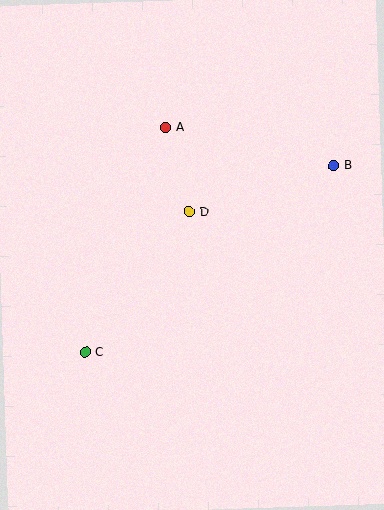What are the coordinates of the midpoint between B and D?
The midpoint between B and D is at (262, 189).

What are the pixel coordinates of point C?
Point C is at (86, 352).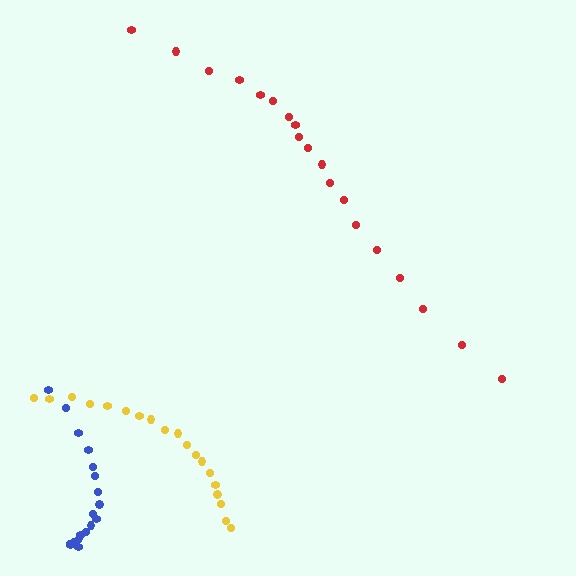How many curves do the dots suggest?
There are 3 distinct paths.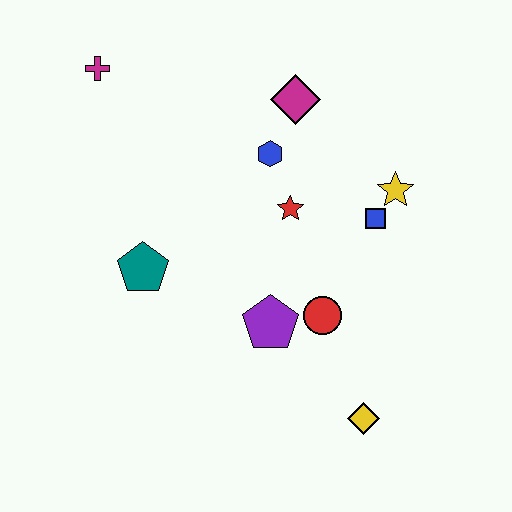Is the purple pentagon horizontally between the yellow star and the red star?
No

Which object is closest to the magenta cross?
The blue hexagon is closest to the magenta cross.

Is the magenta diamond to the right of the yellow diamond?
No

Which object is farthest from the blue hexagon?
The yellow diamond is farthest from the blue hexagon.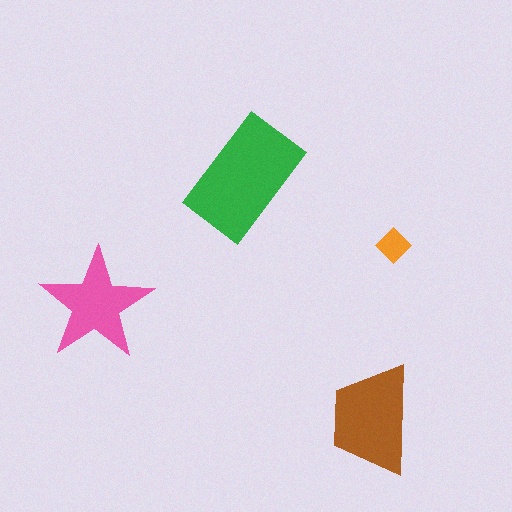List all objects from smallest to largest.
The orange diamond, the pink star, the brown trapezoid, the green rectangle.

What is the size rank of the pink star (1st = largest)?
3rd.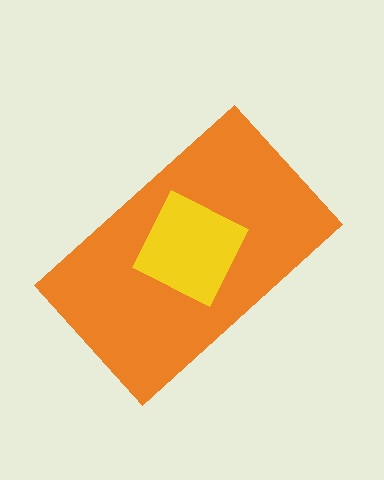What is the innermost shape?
The yellow square.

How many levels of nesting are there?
2.